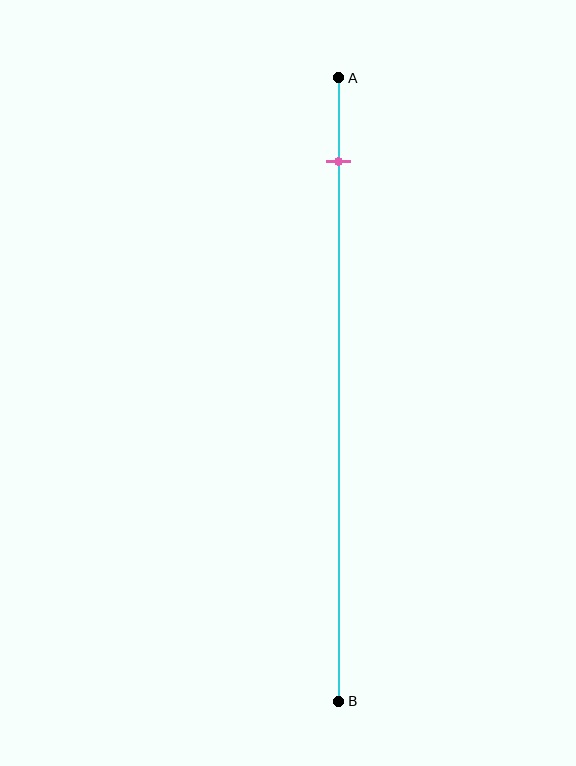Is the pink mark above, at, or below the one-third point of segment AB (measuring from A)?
The pink mark is above the one-third point of segment AB.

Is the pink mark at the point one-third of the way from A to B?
No, the mark is at about 15% from A, not at the 33% one-third point.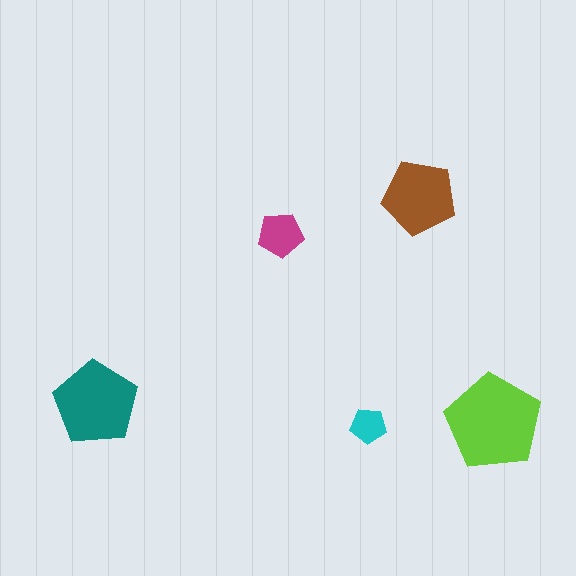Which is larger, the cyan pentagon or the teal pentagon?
The teal one.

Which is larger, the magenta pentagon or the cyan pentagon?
The magenta one.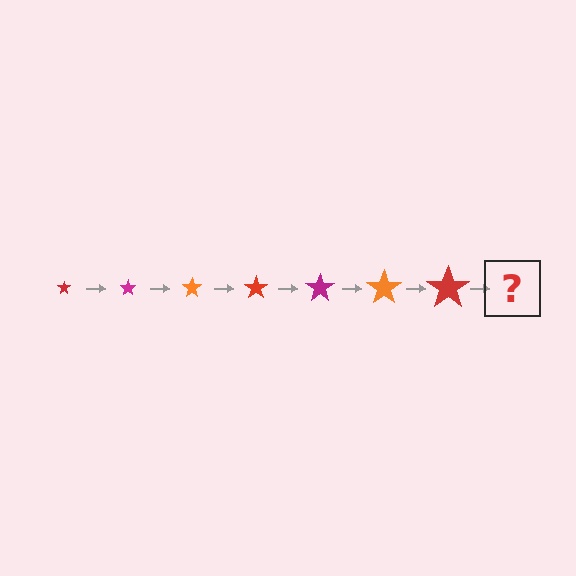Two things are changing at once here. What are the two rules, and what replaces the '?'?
The two rules are that the star grows larger each step and the color cycles through red, magenta, and orange. The '?' should be a magenta star, larger than the previous one.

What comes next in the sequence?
The next element should be a magenta star, larger than the previous one.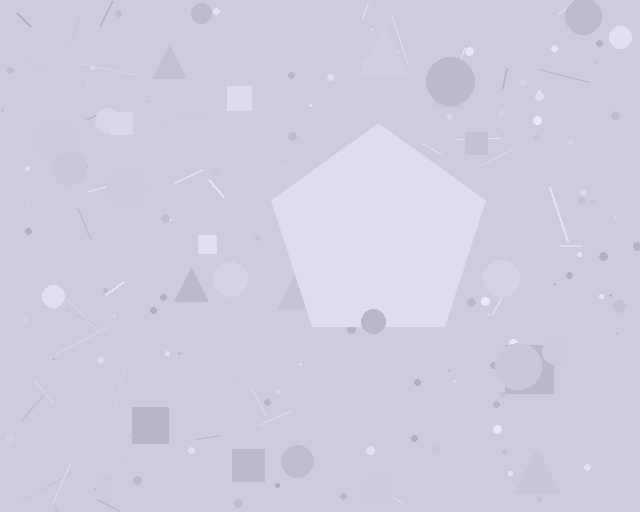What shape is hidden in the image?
A pentagon is hidden in the image.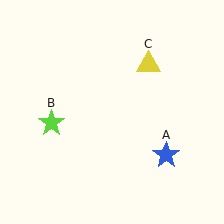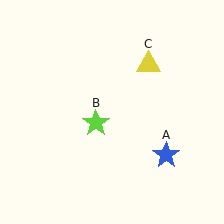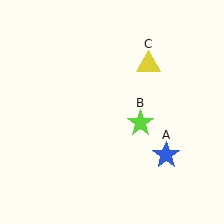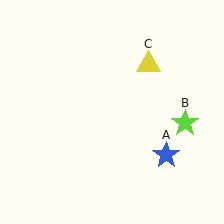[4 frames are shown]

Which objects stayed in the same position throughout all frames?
Blue star (object A) and yellow triangle (object C) remained stationary.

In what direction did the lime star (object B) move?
The lime star (object B) moved right.